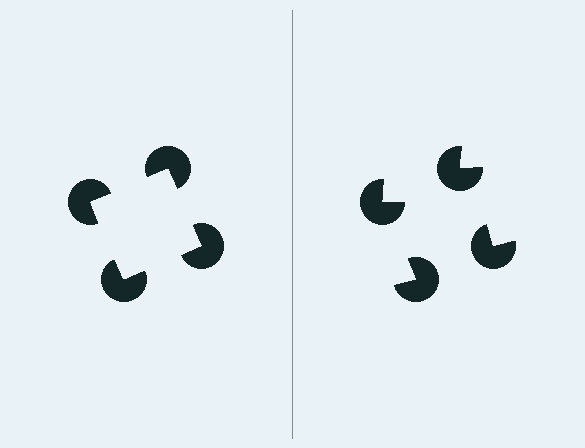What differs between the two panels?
The pac-man discs are positioned identically on both sides; only the wedge orientations differ. On the left they align to a square; on the right they are misaligned.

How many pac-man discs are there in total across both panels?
8 — 4 on each side.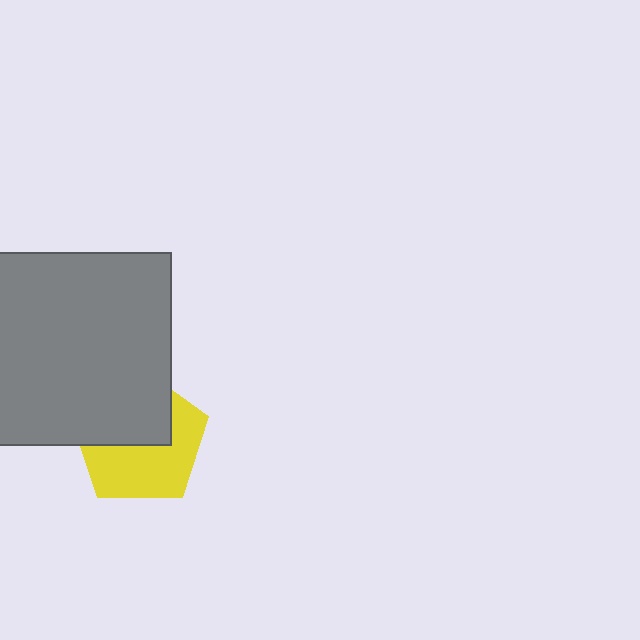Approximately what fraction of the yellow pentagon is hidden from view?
Roughly 46% of the yellow pentagon is hidden behind the gray rectangle.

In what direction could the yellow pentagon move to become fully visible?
The yellow pentagon could move down. That would shift it out from behind the gray rectangle entirely.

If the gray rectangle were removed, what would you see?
You would see the complete yellow pentagon.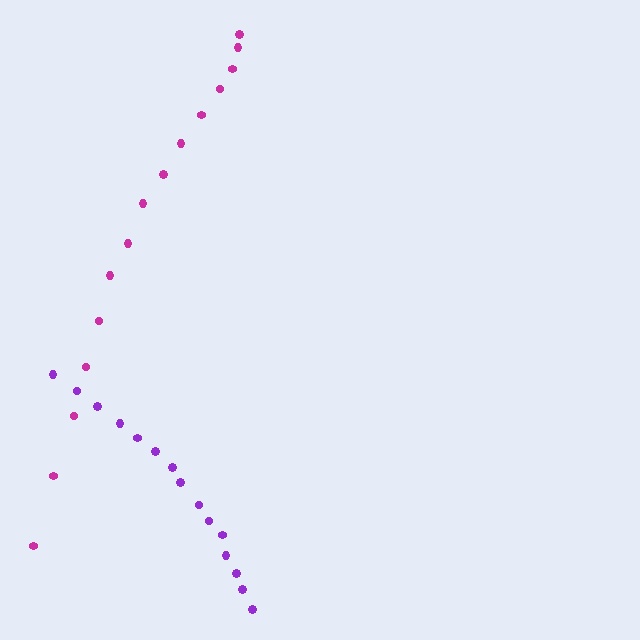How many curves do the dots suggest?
There are 2 distinct paths.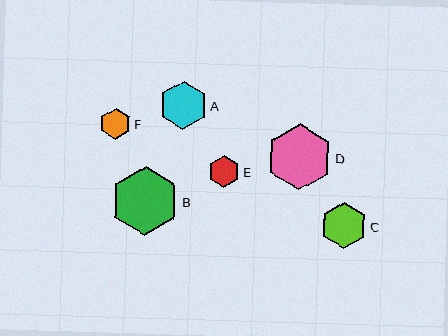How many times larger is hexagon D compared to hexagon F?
Hexagon D is approximately 2.1 times the size of hexagon F.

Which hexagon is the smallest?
Hexagon F is the smallest with a size of approximately 31 pixels.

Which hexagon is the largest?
Hexagon B is the largest with a size of approximately 68 pixels.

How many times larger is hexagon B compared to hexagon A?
Hexagon B is approximately 1.4 times the size of hexagon A.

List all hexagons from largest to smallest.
From largest to smallest: B, D, A, C, E, F.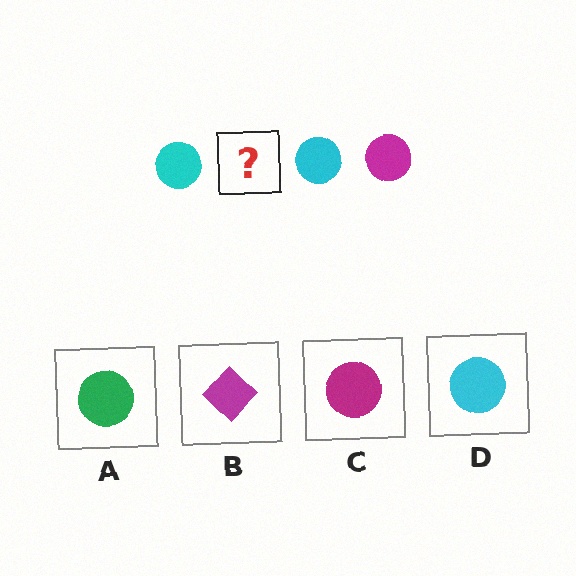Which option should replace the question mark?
Option C.